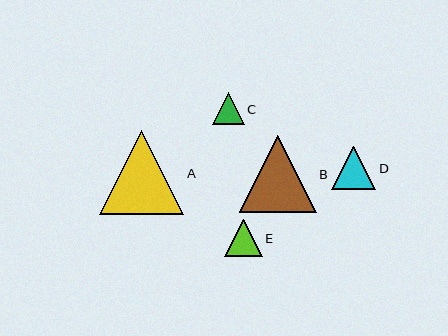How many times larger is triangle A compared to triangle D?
Triangle A is approximately 1.9 times the size of triangle D.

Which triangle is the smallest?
Triangle C is the smallest with a size of approximately 32 pixels.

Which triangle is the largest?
Triangle A is the largest with a size of approximately 85 pixels.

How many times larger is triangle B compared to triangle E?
Triangle B is approximately 2.0 times the size of triangle E.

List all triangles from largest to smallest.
From largest to smallest: A, B, D, E, C.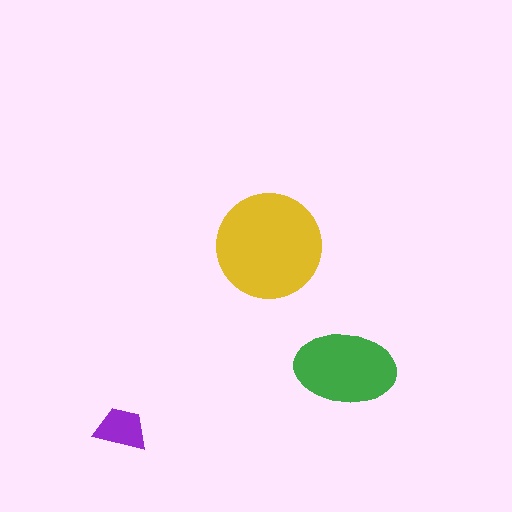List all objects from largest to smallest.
The yellow circle, the green ellipse, the purple trapezoid.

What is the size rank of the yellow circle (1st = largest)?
1st.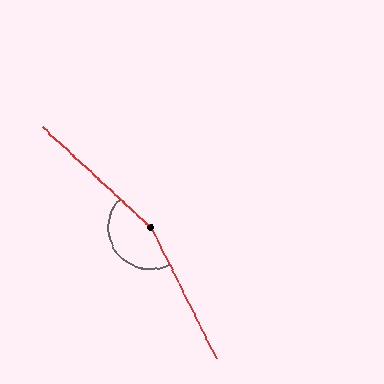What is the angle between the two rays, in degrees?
Approximately 160 degrees.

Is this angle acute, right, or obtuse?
It is obtuse.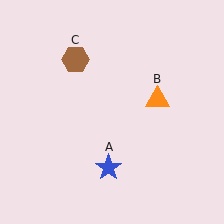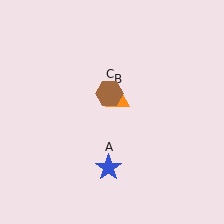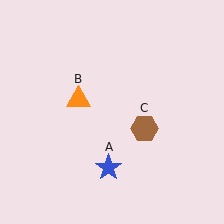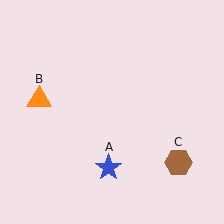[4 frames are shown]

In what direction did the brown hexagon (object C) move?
The brown hexagon (object C) moved down and to the right.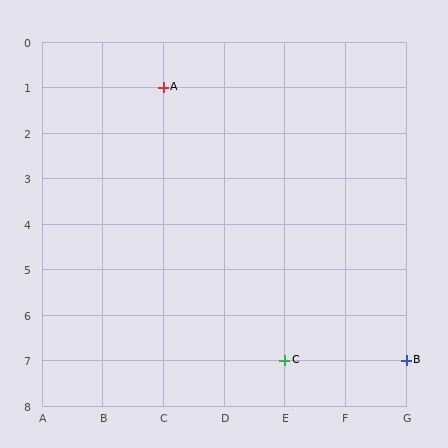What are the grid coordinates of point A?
Point A is at grid coordinates (C, 1).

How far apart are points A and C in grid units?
Points A and C are 2 columns and 6 rows apart (about 6.3 grid units diagonally).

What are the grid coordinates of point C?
Point C is at grid coordinates (E, 7).